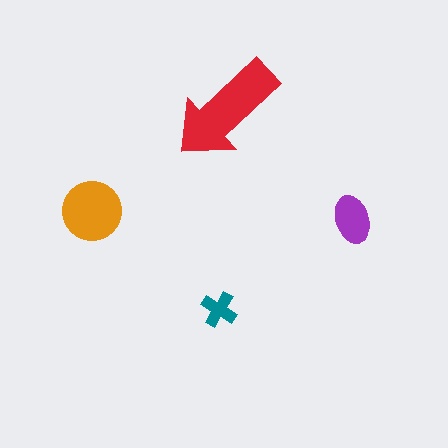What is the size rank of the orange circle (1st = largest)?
2nd.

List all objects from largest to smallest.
The red arrow, the orange circle, the purple ellipse, the teal cross.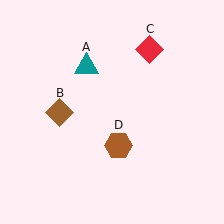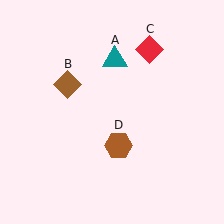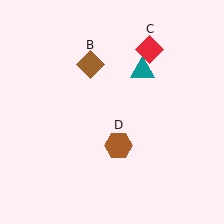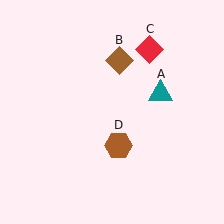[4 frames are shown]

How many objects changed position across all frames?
2 objects changed position: teal triangle (object A), brown diamond (object B).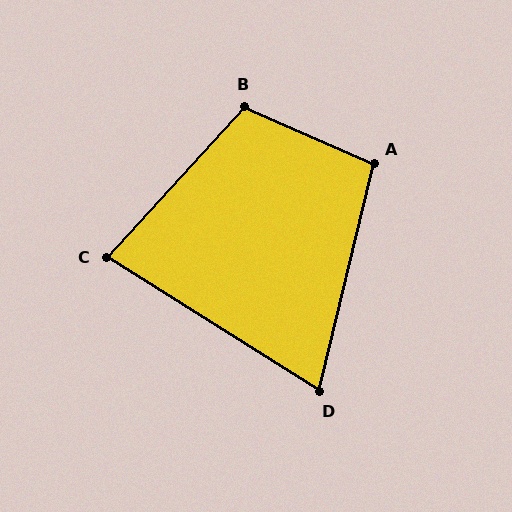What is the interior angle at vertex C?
Approximately 80 degrees (acute).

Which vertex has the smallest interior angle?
D, at approximately 71 degrees.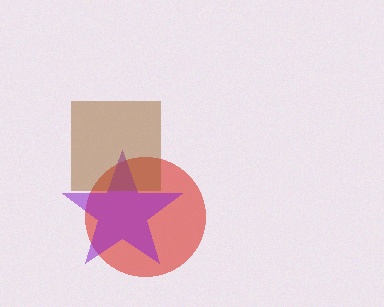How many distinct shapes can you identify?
There are 3 distinct shapes: a red circle, a purple star, a brown square.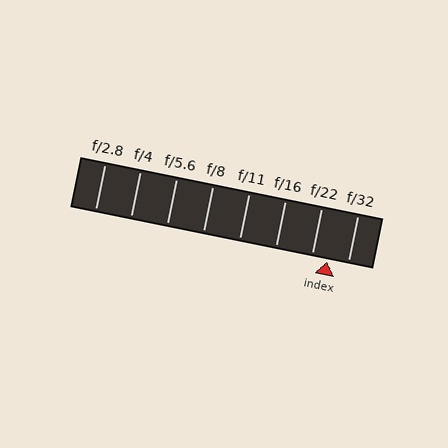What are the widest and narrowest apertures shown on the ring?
The widest aperture shown is f/2.8 and the narrowest is f/32.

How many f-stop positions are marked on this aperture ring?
There are 8 f-stop positions marked.